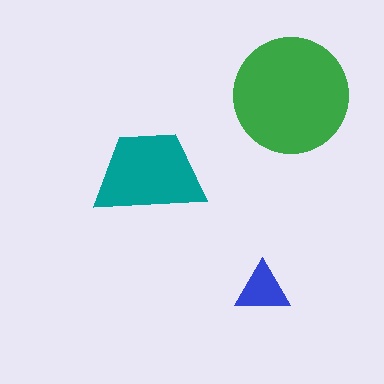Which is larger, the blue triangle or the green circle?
The green circle.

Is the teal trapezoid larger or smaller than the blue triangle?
Larger.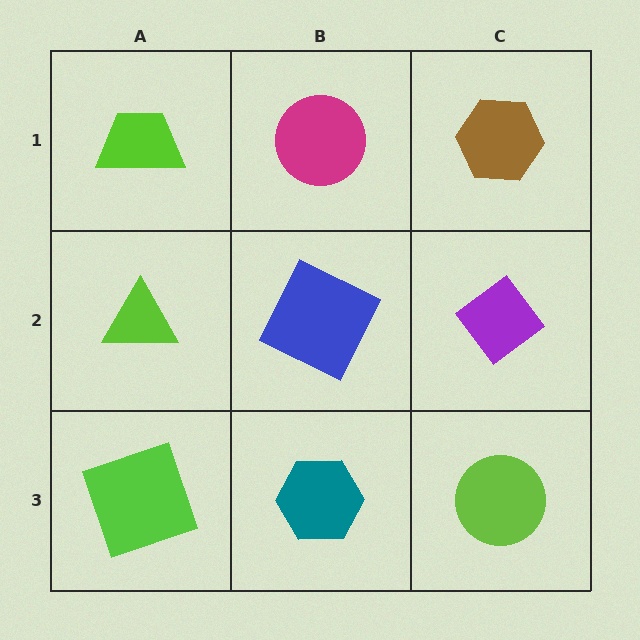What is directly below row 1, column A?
A lime triangle.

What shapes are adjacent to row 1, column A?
A lime triangle (row 2, column A), a magenta circle (row 1, column B).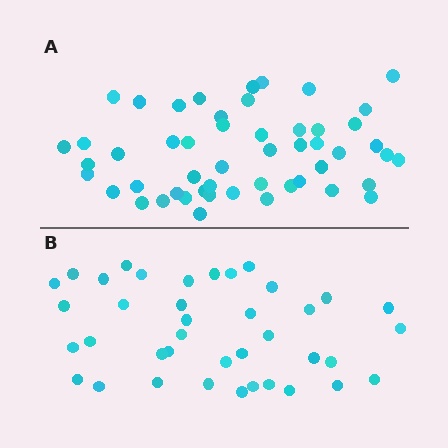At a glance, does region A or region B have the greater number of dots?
Region A (the top region) has more dots.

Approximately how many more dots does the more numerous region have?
Region A has roughly 12 or so more dots than region B.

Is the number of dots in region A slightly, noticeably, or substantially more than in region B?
Region A has noticeably more, but not dramatically so. The ratio is roughly 1.3 to 1.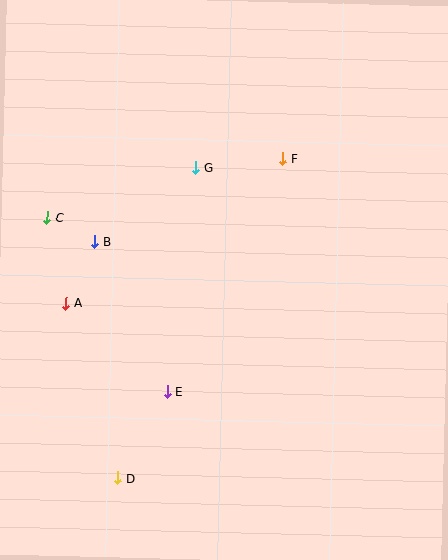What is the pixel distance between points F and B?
The distance between F and B is 205 pixels.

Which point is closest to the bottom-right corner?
Point E is closest to the bottom-right corner.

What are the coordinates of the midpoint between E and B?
The midpoint between E and B is at (131, 316).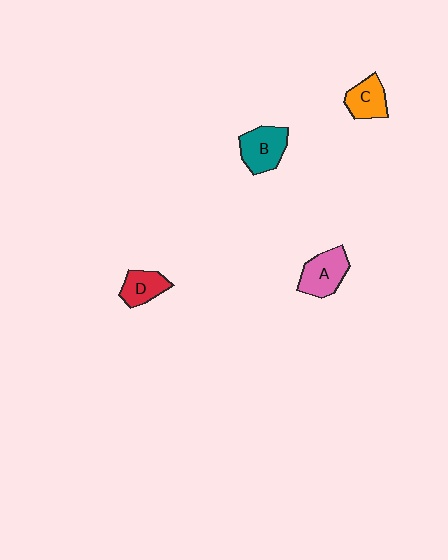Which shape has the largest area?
Shape B (teal).